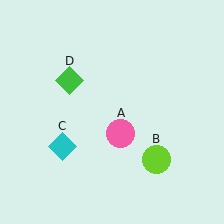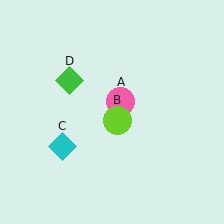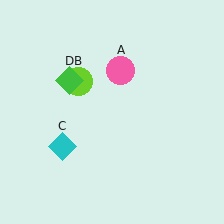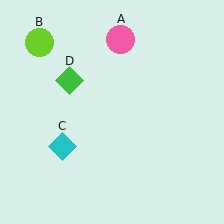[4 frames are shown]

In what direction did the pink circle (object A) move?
The pink circle (object A) moved up.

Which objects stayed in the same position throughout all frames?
Cyan diamond (object C) and green diamond (object D) remained stationary.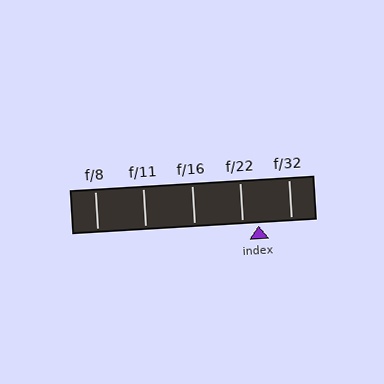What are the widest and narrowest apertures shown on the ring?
The widest aperture shown is f/8 and the narrowest is f/32.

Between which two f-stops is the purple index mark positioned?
The index mark is between f/22 and f/32.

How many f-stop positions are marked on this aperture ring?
There are 5 f-stop positions marked.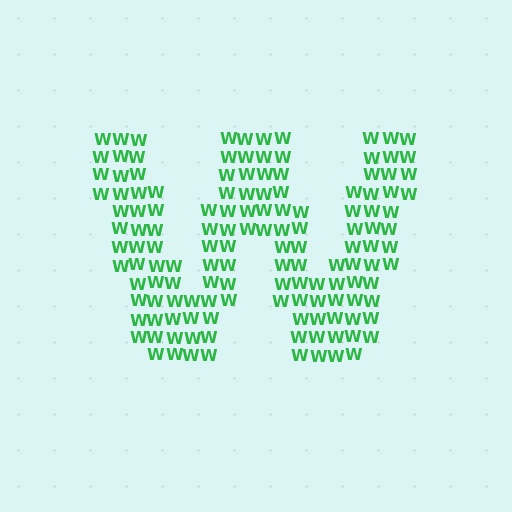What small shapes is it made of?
It is made of small letter W's.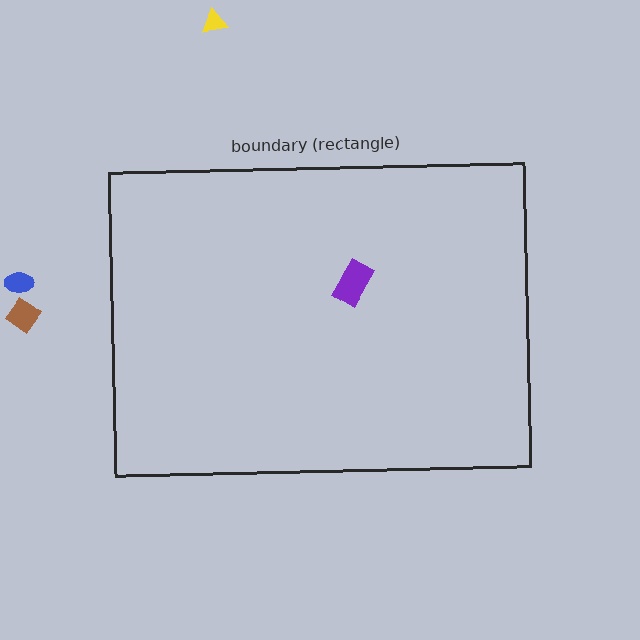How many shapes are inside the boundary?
1 inside, 3 outside.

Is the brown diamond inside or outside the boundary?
Outside.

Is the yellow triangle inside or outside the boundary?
Outside.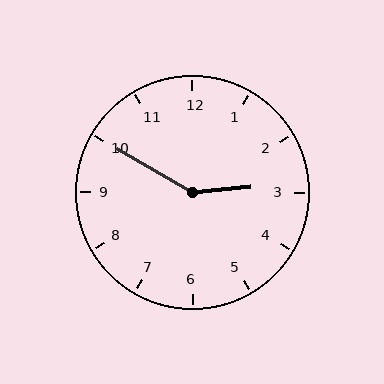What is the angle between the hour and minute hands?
Approximately 145 degrees.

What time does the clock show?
2:50.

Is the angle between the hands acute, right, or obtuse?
It is obtuse.